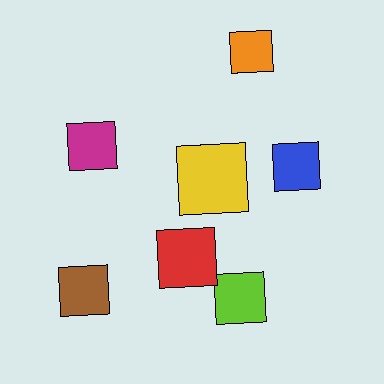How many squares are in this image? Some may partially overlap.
There are 7 squares.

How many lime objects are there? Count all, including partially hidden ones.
There is 1 lime object.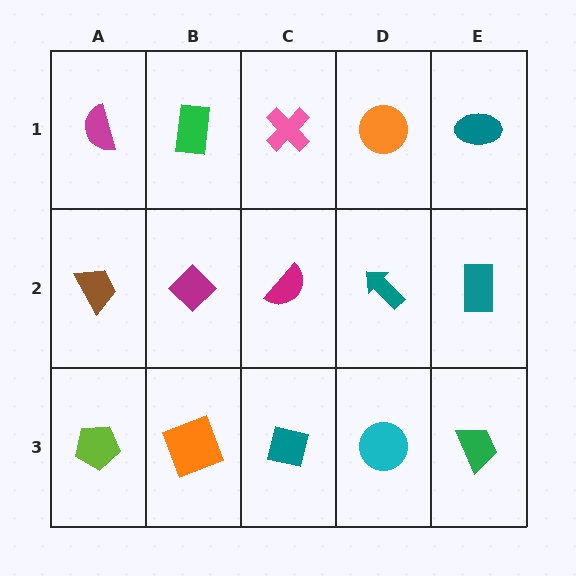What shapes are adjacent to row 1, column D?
A teal arrow (row 2, column D), a pink cross (row 1, column C), a teal ellipse (row 1, column E).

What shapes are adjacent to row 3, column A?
A brown trapezoid (row 2, column A), an orange square (row 3, column B).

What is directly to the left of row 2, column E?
A teal arrow.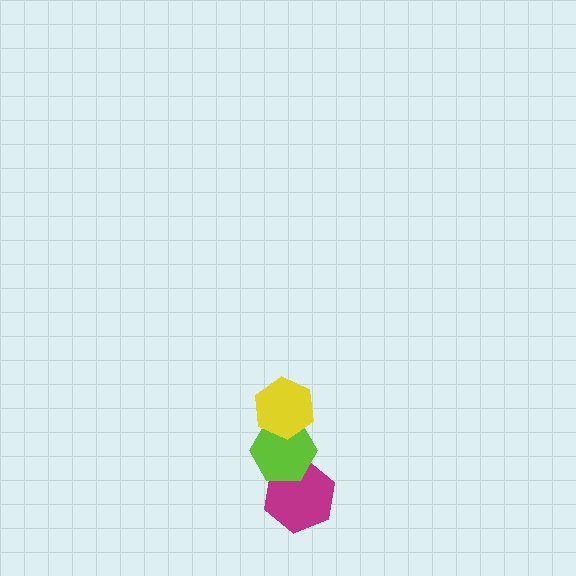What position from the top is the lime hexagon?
The lime hexagon is 2nd from the top.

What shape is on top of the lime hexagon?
The yellow hexagon is on top of the lime hexagon.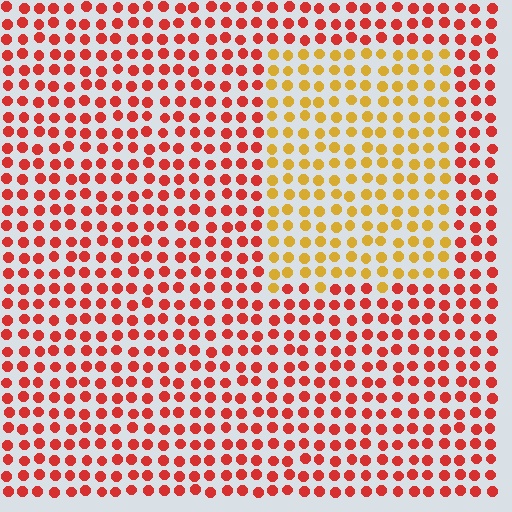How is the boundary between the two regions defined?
The boundary is defined purely by a slight shift in hue (about 44 degrees). Spacing, size, and orientation are identical on both sides.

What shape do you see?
I see a rectangle.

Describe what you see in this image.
The image is filled with small red elements in a uniform arrangement. A rectangle-shaped region is visible where the elements are tinted to a slightly different hue, forming a subtle color boundary.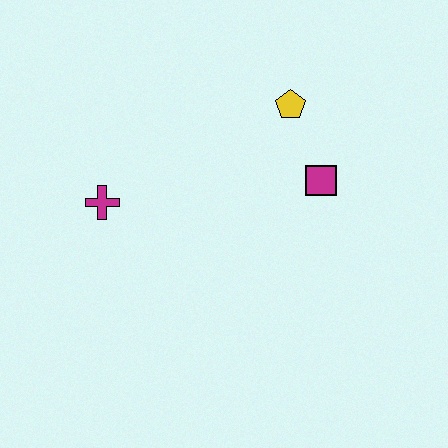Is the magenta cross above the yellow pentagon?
No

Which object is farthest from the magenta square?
The magenta cross is farthest from the magenta square.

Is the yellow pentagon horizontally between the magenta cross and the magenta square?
Yes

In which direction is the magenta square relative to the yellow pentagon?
The magenta square is below the yellow pentagon.